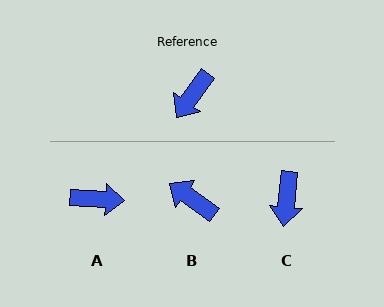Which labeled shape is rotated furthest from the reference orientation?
A, about 122 degrees away.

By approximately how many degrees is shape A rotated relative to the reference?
Approximately 122 degrees counter-clockwise.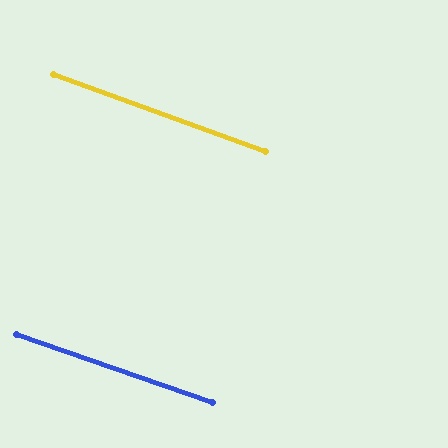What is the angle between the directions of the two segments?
Approximately 1 degree.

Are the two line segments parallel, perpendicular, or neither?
Parallel — their directions differ by only 0.9°.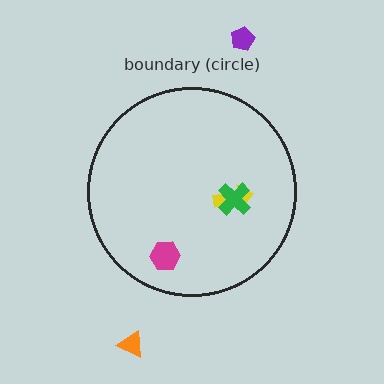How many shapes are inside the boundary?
3 inside, 2 outside.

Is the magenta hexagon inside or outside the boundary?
Inside.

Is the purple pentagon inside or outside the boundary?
Outside.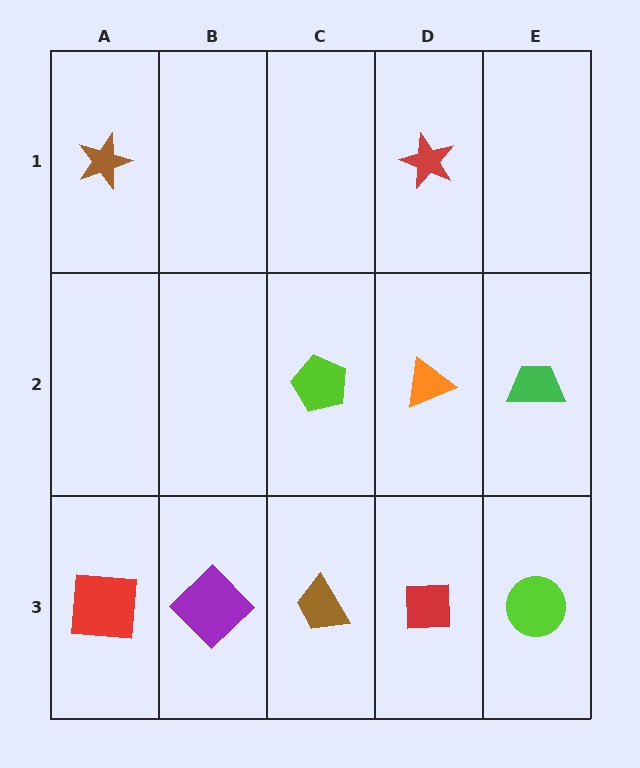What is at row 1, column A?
A brown star.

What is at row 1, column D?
A red star.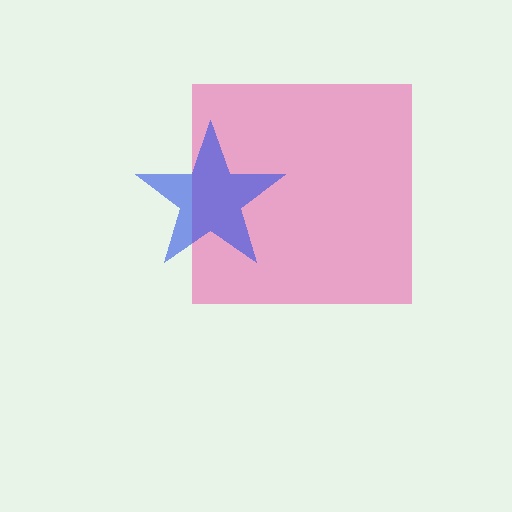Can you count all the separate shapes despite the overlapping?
Yes, there are 2 separate shapes.